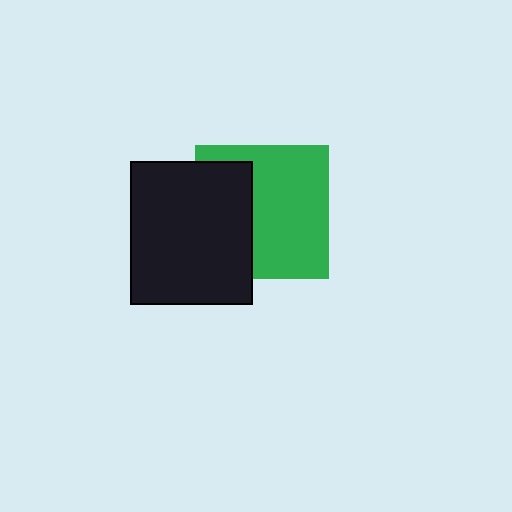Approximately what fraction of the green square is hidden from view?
Roughly 38% of the green square is hidden behind the black rectangle.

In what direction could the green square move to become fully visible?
The green square could move right. That would shift it out from behind the black rectangle entirely.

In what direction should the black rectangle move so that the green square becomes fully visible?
The black rectangle should move left. That is the shortest direction to clear the overlap and leave the green square fully visible.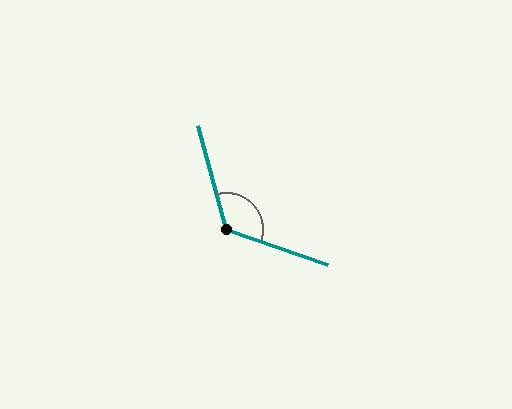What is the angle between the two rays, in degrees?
Approximately 124 degrees.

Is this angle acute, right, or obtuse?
It is obtuse.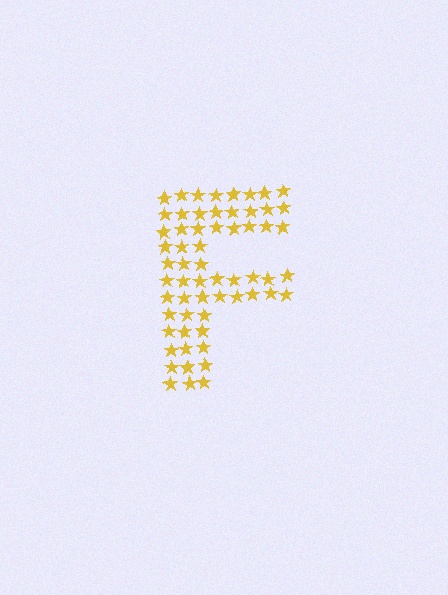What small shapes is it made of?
It is made of small stars.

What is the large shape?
The large shape is the letter F.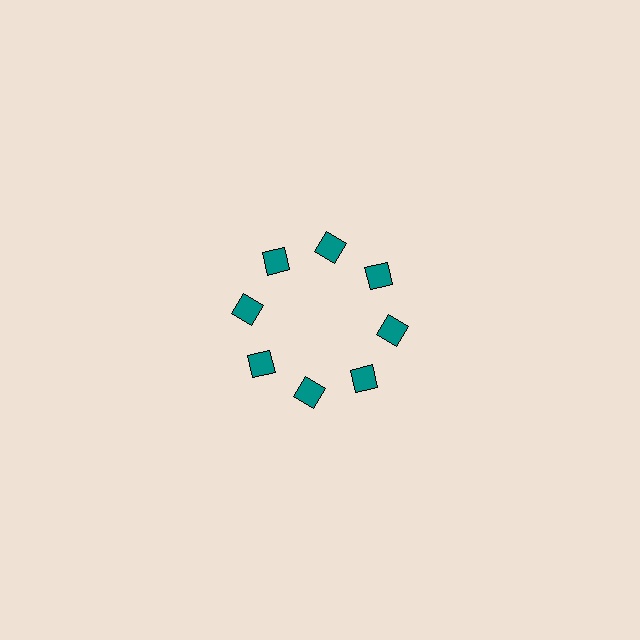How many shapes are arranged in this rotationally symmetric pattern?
There are 8 shapes, arranged in 8 groups of 1.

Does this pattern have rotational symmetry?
Yes, this pattern has 8-fold rotational symmetry. It looks the same after rotating 45 degrees around the center.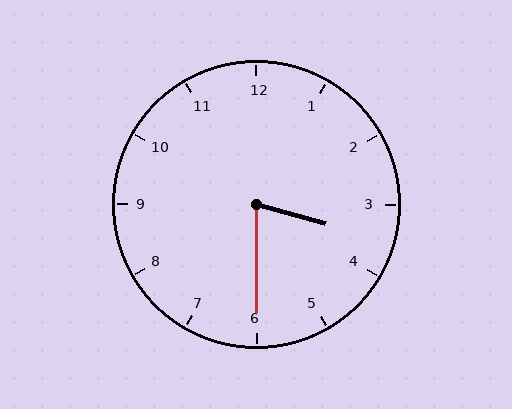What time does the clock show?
3:30.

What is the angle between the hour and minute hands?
Approximately 75 degrees.